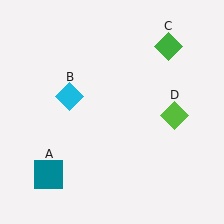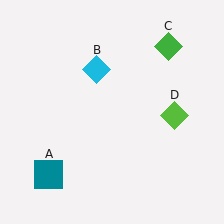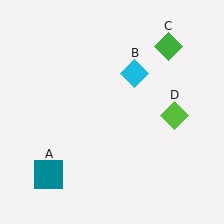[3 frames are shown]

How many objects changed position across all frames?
1 object changed position: cyan diamond (object B).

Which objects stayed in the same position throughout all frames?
Teal square (object A) and green diamond (object C) and lime diamond (object D) remained stationary.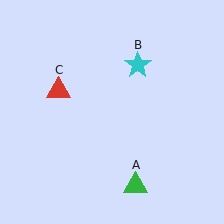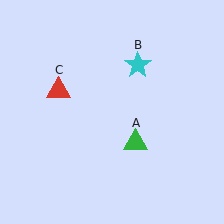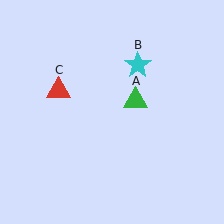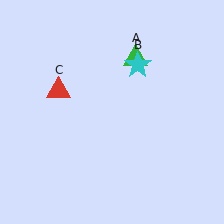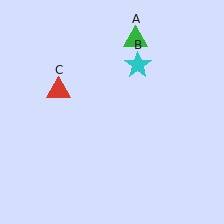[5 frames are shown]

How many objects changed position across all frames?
1 object changed position: green triangle (object A).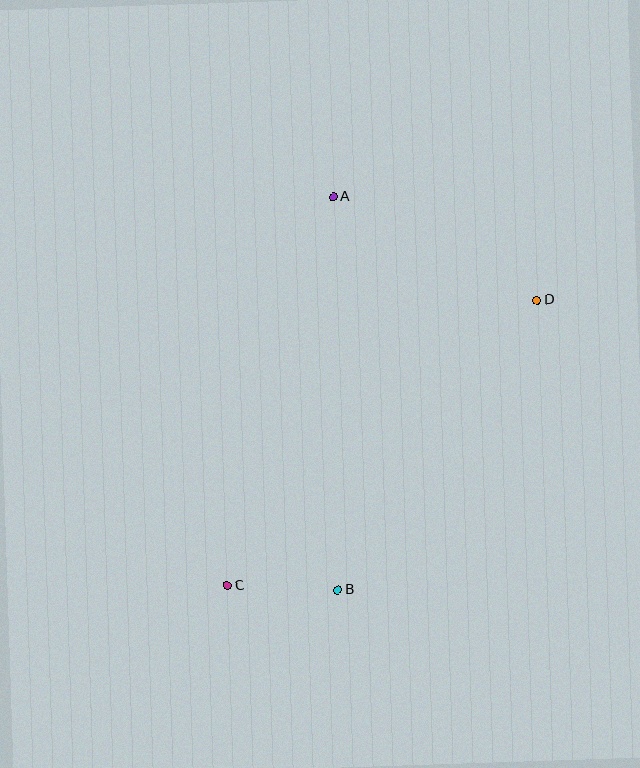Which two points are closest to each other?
Points B and C are closest to each other.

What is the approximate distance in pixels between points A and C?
The distance between A and C is approximately 402 pixels.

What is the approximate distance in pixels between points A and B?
The distance between A and B is approximately 393 pixels.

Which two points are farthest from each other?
Points C and D are farthest from each other.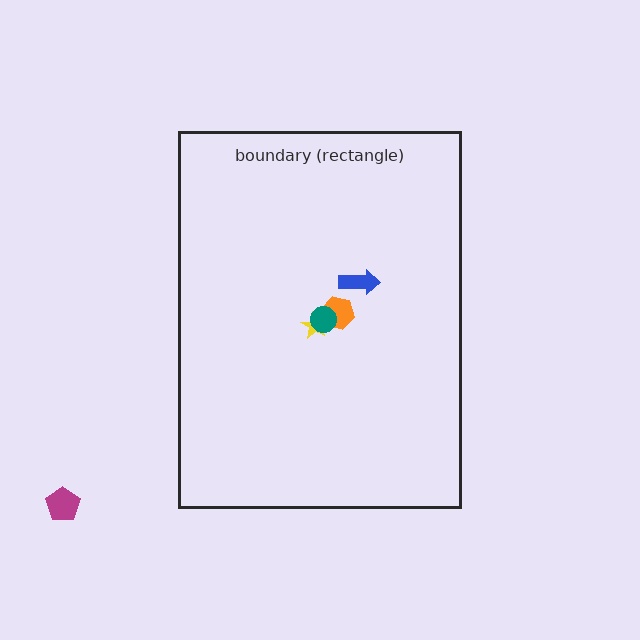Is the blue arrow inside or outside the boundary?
Inside.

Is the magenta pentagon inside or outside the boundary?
Outside.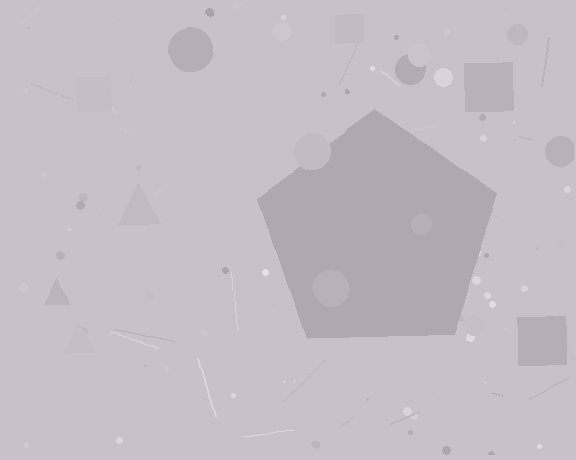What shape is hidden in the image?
A pentagon is hidden in the image.